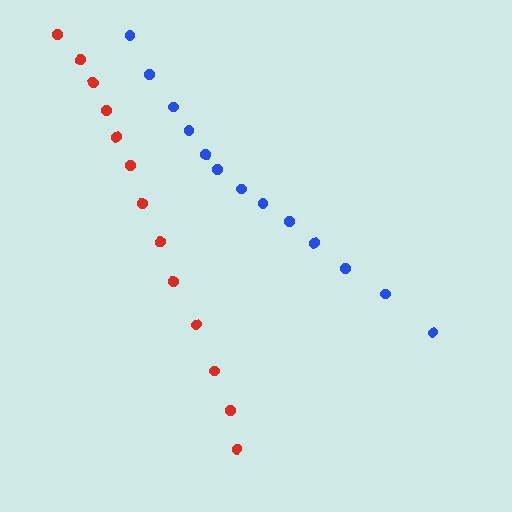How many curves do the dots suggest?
There are 2 distinct paths.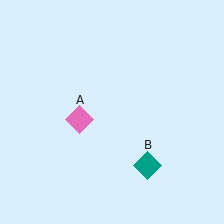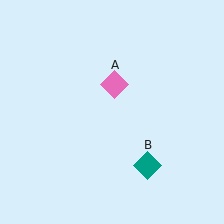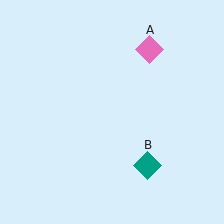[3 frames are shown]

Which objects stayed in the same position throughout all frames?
Teal diamond (object B) remained stationary.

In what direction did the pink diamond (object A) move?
The pink diamond (object A) moved up and to the right.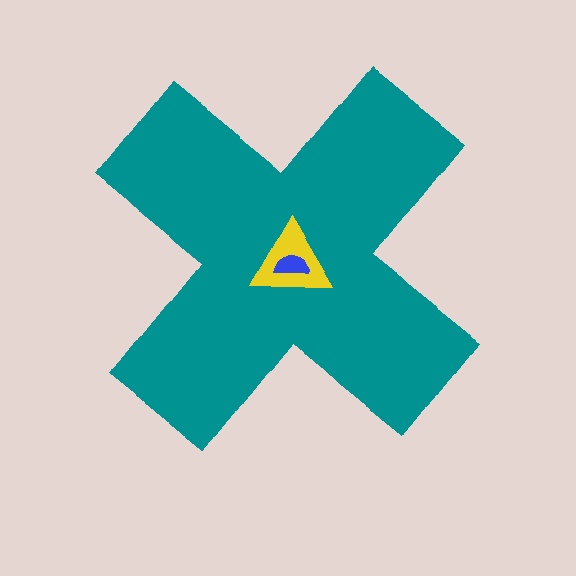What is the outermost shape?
The teal cross.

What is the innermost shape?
The blue semicircle.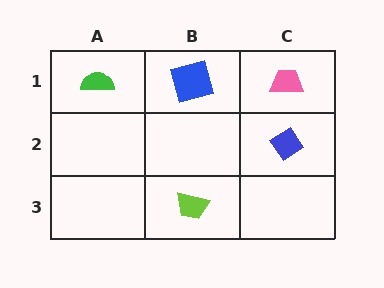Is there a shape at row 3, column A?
No, that cell is empty.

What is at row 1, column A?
A green semicircle.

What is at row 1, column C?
A pink trapezoid.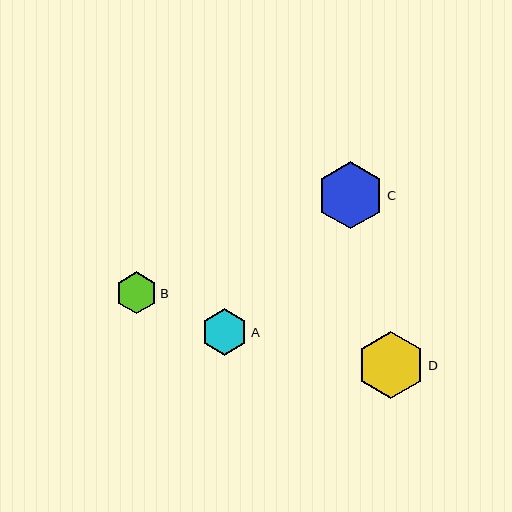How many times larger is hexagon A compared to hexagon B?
Hexagon A is approximately 1.1 times the size of hexagon B.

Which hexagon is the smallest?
Hexagon B is the smallest with a size of approximately 42 pixels.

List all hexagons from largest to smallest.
From largest to smallest: C, D, A, B.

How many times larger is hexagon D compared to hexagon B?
Hexagon D is approximately 1.6 times the size of hexagon B.